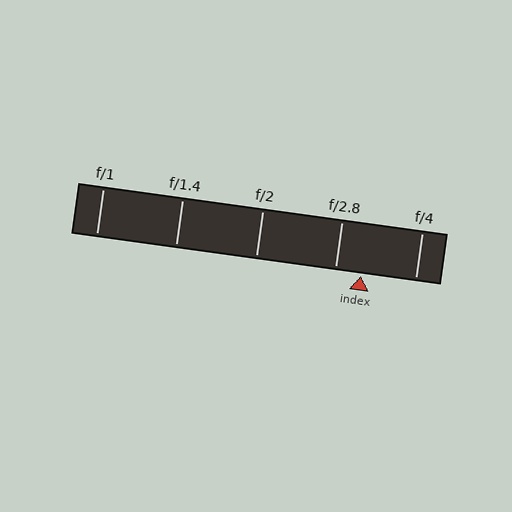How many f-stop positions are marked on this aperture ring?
There are 5 f-stop positions marked.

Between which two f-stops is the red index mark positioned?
The index mark is between f/2.8 and f/4.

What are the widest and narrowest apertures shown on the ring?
The widest aperture shown is f/1 and the narrowest is f/4.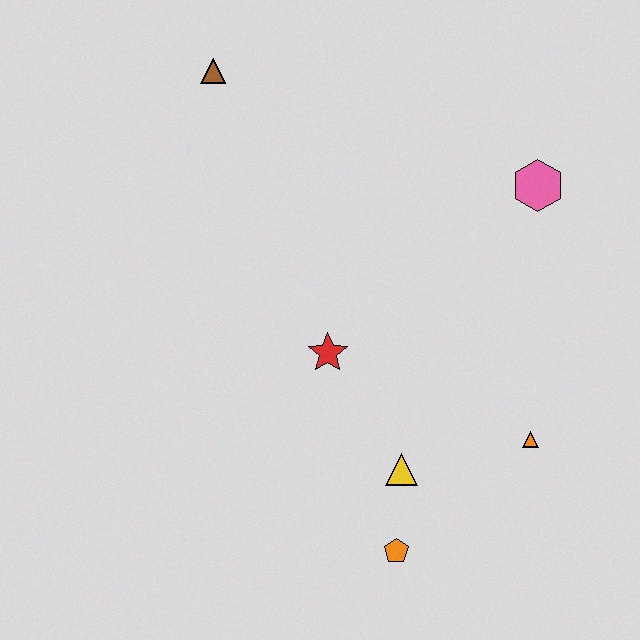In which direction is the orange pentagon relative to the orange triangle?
The orange pentagon is to the left of the orange triangle.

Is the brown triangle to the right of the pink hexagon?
No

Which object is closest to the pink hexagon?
The orange triangle is closest to the pink hexagon.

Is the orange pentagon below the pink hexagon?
Yes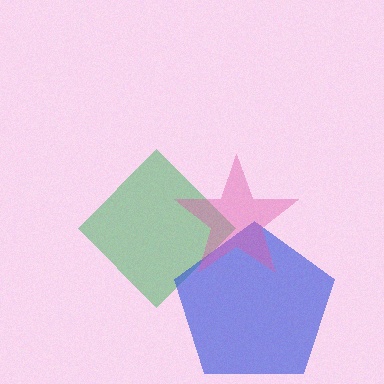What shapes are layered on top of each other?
The layered shapes are: a green diamond, a blue pentagon, a pink star.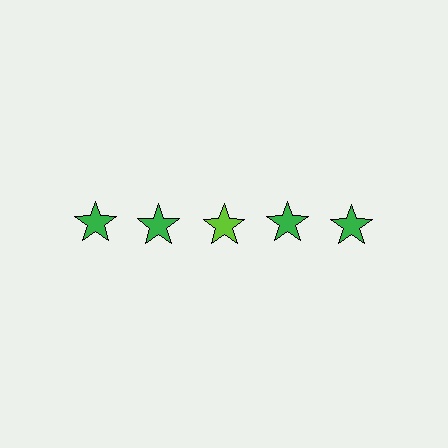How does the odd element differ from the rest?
It has a different color: lime instead of green.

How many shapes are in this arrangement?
There are 5 shapes arranged in a grid pattern.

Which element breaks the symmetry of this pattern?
The lime star in the top row, center column breaks the symmetry. All other shapes are green stars.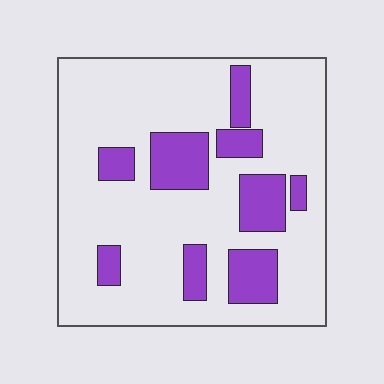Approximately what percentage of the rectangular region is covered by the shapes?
Approximately 20%.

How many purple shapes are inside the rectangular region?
9.